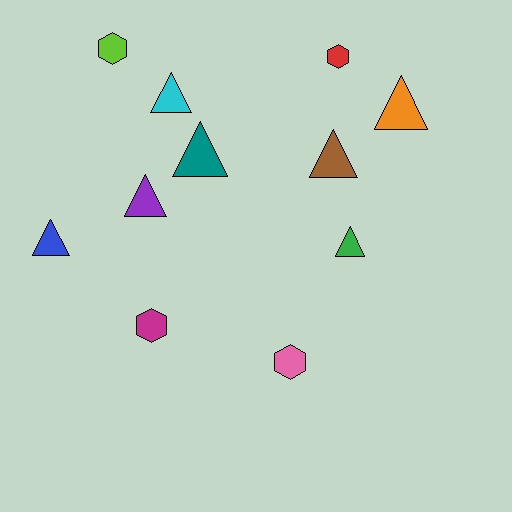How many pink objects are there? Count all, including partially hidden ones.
There is 1 pink object.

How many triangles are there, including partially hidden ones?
There are 7 triangles.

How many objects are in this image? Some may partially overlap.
There are 11 objects.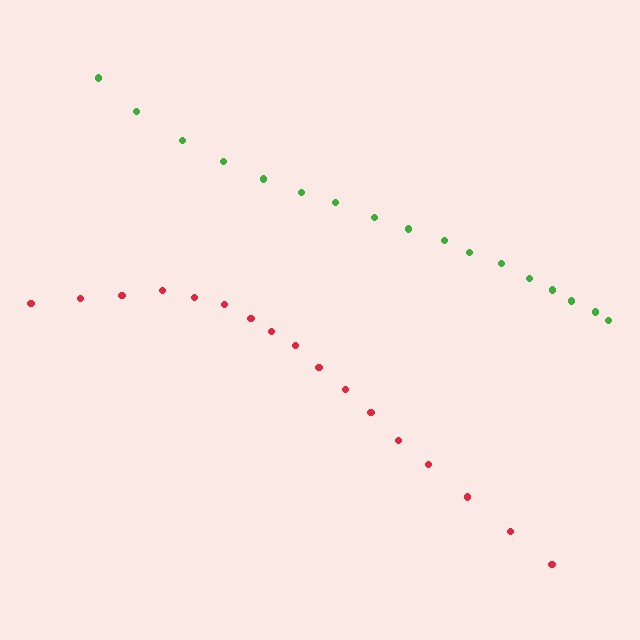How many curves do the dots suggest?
There are 2 distinct paths.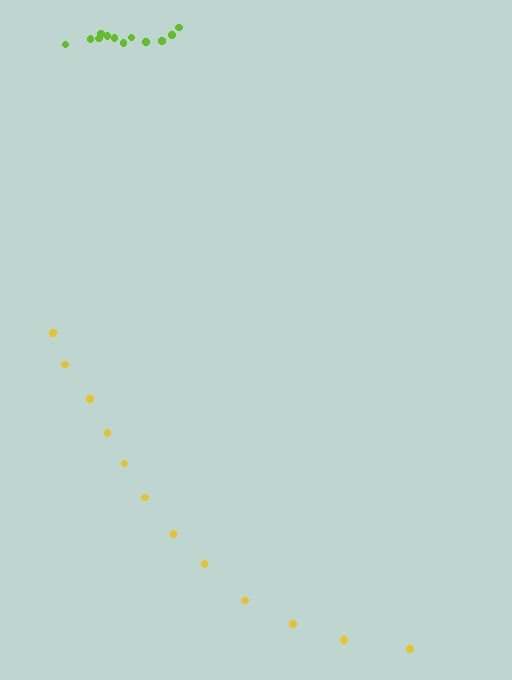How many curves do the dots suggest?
There are 2 distinct paths.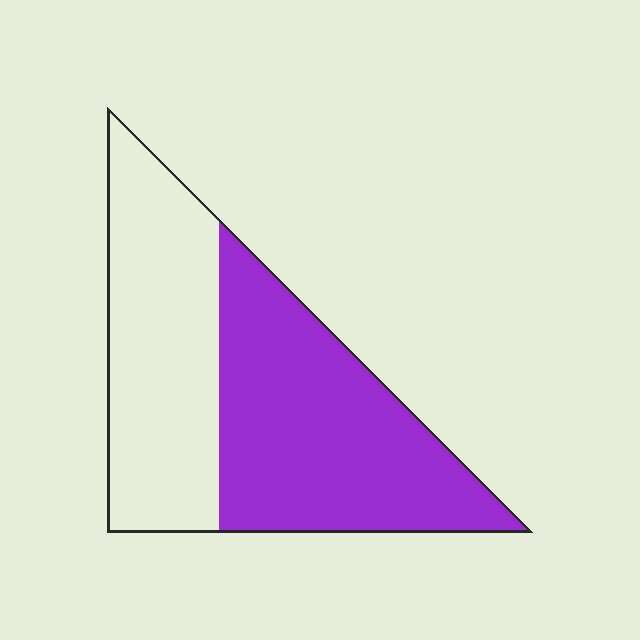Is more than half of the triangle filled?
Yes.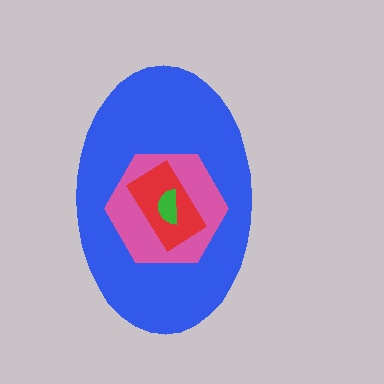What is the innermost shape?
The green semicircle.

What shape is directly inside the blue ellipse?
The pink hexagon.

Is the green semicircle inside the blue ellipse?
Yes.